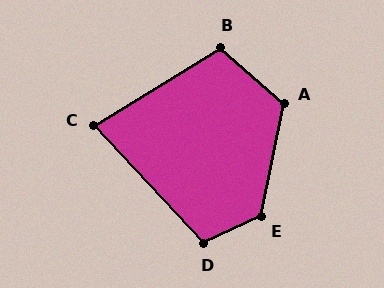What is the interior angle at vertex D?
Approximately 108 degrees (obtuse).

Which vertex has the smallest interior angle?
C, at approximately 78 degrees.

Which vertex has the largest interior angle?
E, at approximately 127 degrees.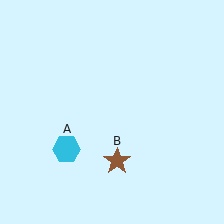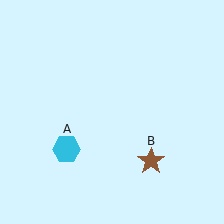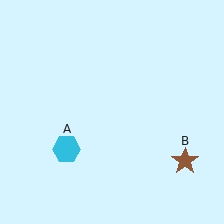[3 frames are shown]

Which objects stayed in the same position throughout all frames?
Cyan hexagon (object A) remained stationary.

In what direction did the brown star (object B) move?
The brown star (object B) moved right.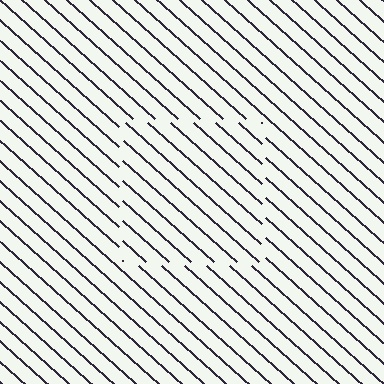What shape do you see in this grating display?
An illusory square. The interior of the shape contains the same grating, shifted by half a period — the contour is defined by the phase discontinuity where line-ends from the inner and outer gratings abut.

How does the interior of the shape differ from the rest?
The interior of the shape contains the same grating, shifted by half a period — the contour is defined by the phase discontinuity where line-ends from the inner and outer gratings abut.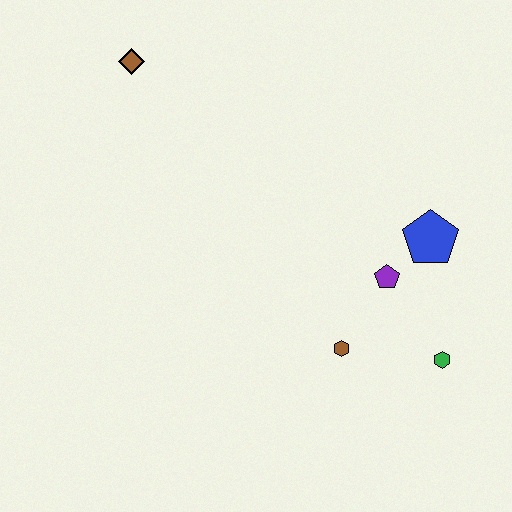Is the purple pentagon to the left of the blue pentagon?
Yes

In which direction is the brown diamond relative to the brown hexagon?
The brown diamond is above the brown hexagon.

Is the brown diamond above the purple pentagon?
Yes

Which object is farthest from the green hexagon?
The brown diamond is farthest from the green hexagon.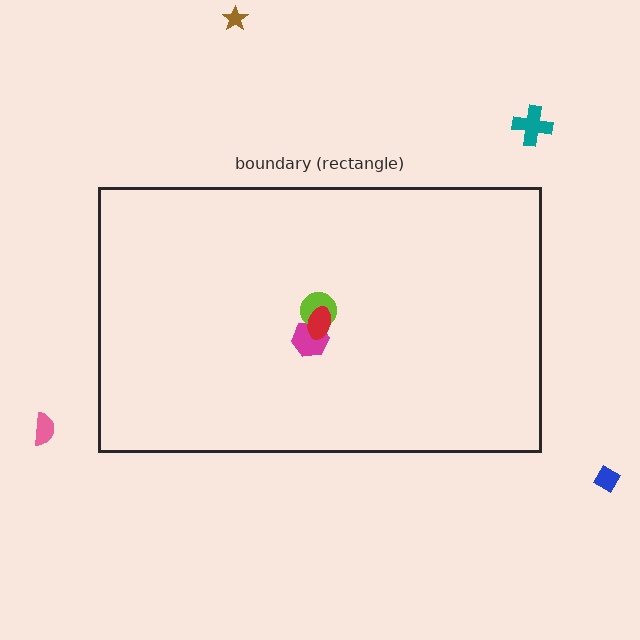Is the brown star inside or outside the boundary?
Outside.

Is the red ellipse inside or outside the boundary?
Inside.